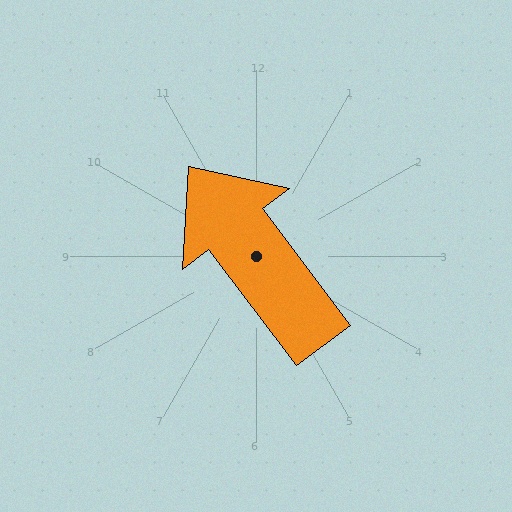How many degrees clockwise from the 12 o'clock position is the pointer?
Approximately 323 degrees.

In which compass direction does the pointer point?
Northwest.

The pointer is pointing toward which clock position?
Roughly 11 o'clock.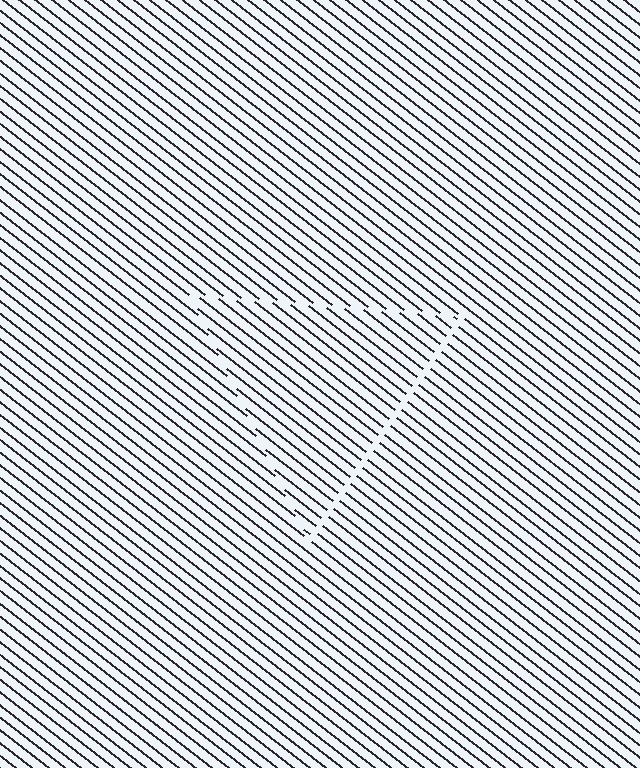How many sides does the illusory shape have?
3 sides — the line-ends trace a triangle.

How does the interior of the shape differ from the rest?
The interior of the shape contains the same grating, shifted by half a period — the contour is defined by the phase discontinuity where line-ends from the inner and outer gratings abut.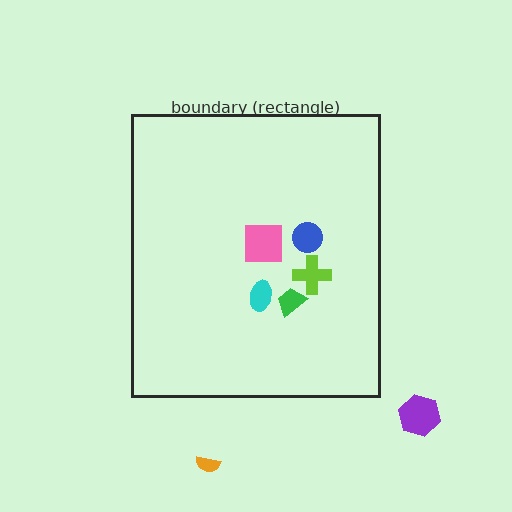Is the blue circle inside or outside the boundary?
Inside.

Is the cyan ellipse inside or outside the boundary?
Inside.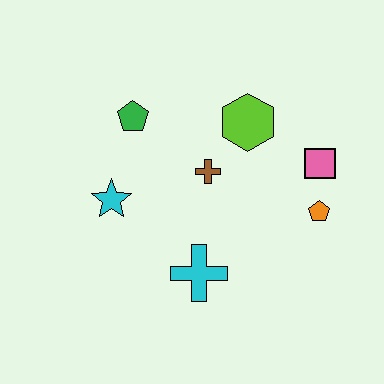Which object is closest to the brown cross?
The lime hexagon is closest to the brown cross.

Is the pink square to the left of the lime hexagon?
No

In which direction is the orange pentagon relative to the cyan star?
The orange pentagon is to the right of the cyan star.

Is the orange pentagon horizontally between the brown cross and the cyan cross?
No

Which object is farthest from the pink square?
The cyan star is farthest from the pink square.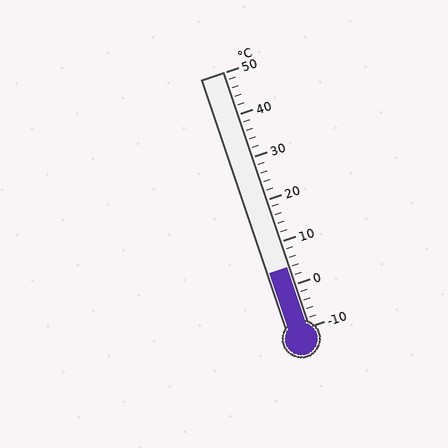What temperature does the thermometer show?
The thermometer shows approximately 4°C.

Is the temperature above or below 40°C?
The temperature is below 40°C.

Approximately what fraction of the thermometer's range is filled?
The thermometer is filled to approximately 25% of its range.